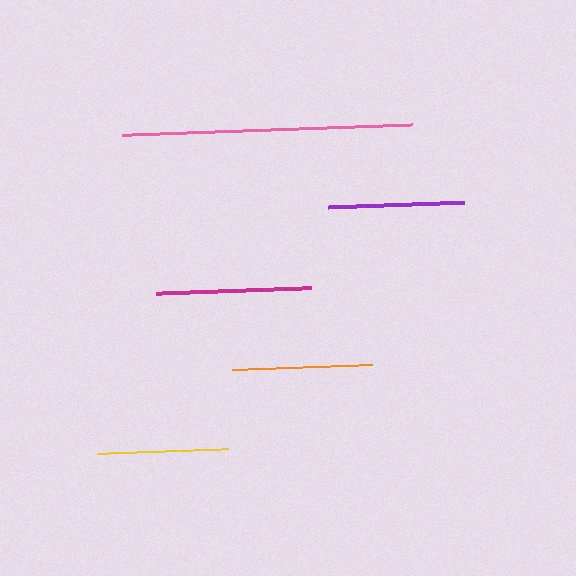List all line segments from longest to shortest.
From longest to shortest: pink, magenta, orange, purple, yellow.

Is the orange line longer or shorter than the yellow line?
The orange line is longer than the yellow line.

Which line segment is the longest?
The pink line is the longest at approximately 290 pixels.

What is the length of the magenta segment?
The magenta segment is approximately 155 pixels long.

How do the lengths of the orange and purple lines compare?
The orange and purple lines are approximately the same length.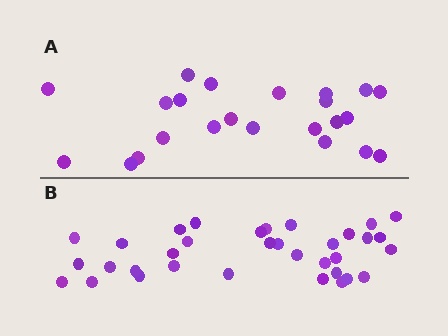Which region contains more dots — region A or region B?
Region B (the bottom region) has more dots.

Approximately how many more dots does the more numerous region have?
Region B has roughly 12 or so more dots than region A.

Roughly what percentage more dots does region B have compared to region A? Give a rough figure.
About 50% more.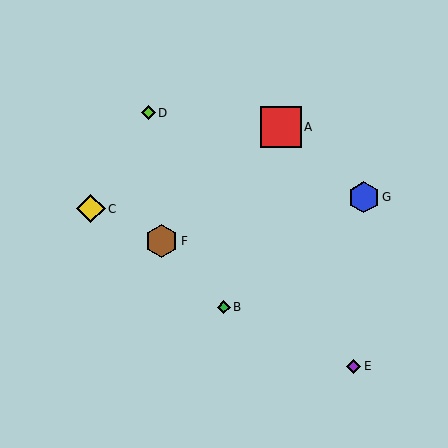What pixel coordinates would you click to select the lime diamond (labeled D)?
Click at (148, 113) to select the lime diamond D.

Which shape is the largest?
The red square (labeled A) is the largest.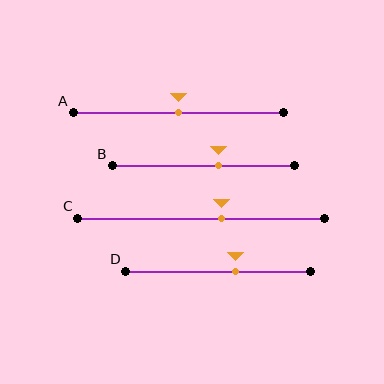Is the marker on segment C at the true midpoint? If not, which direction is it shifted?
No, the marker on segment C is shifted to the right by about 9% of the segment length.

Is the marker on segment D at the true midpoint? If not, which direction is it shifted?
No, the marker on segment D is shifted to the right by about 10% of the segment length.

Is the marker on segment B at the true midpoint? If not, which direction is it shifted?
No, the marker on segment B is shifted to the right by about 8% of the segment length.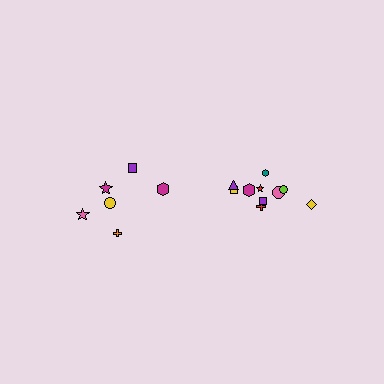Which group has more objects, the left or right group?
The right group.